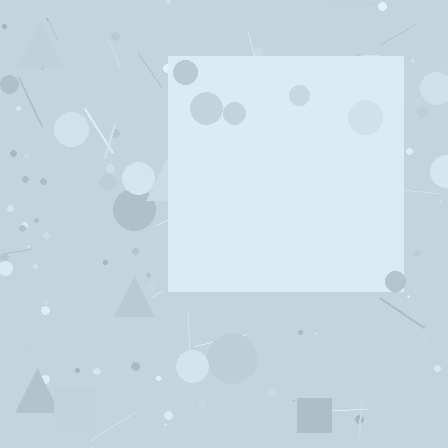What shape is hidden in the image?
A square is hidden in the image.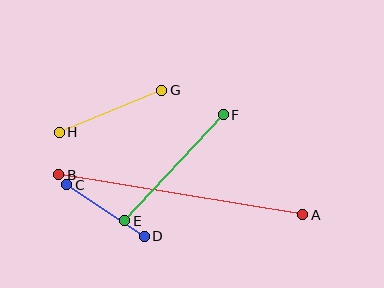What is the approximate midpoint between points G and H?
The midpoint is at approximately (111, 111) pixels.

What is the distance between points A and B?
The distance is approximately 247 pixels.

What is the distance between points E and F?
The distance is approximately 145 pixels.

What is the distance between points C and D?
The distance is approximately 93 pixels.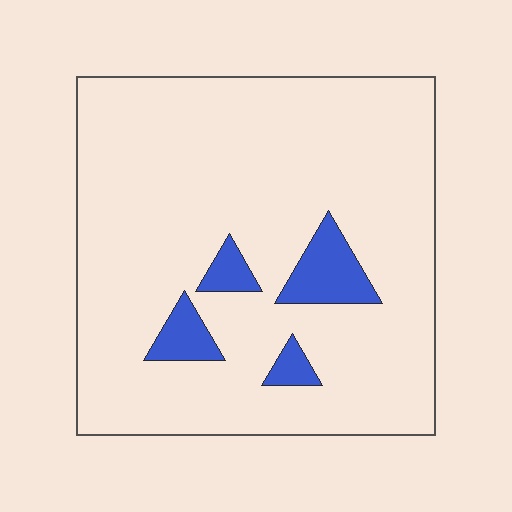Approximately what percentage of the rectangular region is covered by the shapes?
Approximately 10%.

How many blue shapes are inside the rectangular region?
4.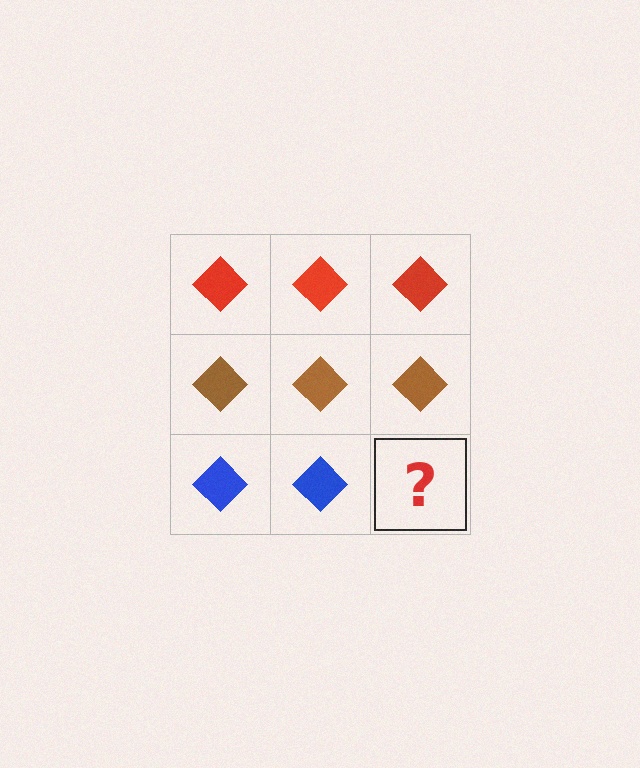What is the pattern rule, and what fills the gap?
The rule is that each row has a consistent color. The gap should be filled with a blue diamond.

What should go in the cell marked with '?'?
The missing cell should contain a blue diamond.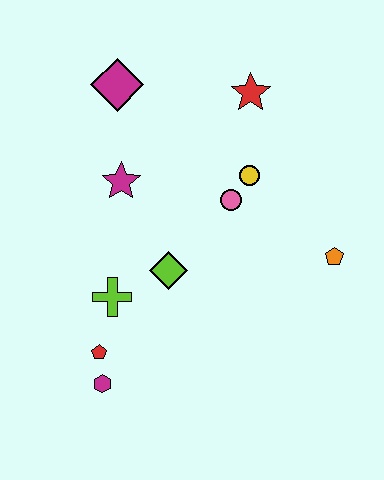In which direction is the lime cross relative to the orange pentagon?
The lime cross is to the left of the orange pentagon.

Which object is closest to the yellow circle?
The pink circle is closest to the yellow circle.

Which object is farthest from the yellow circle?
The magenta hexagon is farthest from the yellow circle.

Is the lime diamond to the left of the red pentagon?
No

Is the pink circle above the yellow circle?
No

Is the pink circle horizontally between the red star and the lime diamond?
Yes